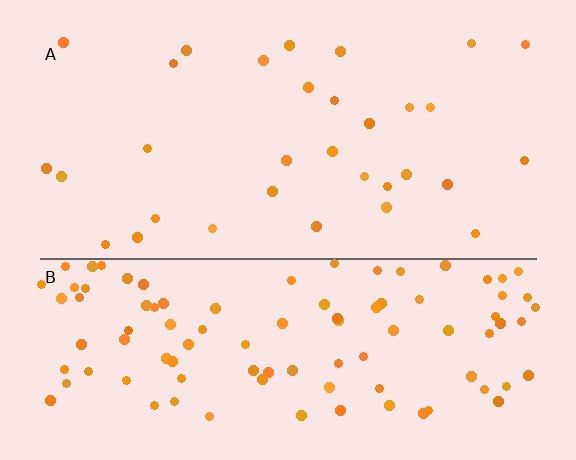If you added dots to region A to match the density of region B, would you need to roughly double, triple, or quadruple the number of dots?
Approximately triple.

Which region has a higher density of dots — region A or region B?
B (the bottom).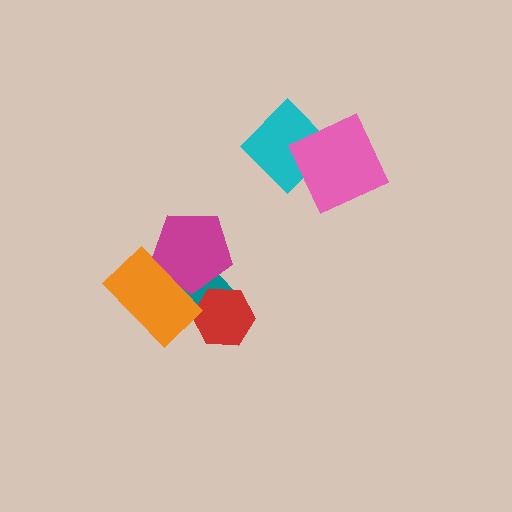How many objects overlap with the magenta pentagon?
2 objects overlap with the magenta pentagon.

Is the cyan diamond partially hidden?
Yes, it is partially covered by another shape.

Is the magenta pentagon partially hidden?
Yes, it is partially covered by another shape.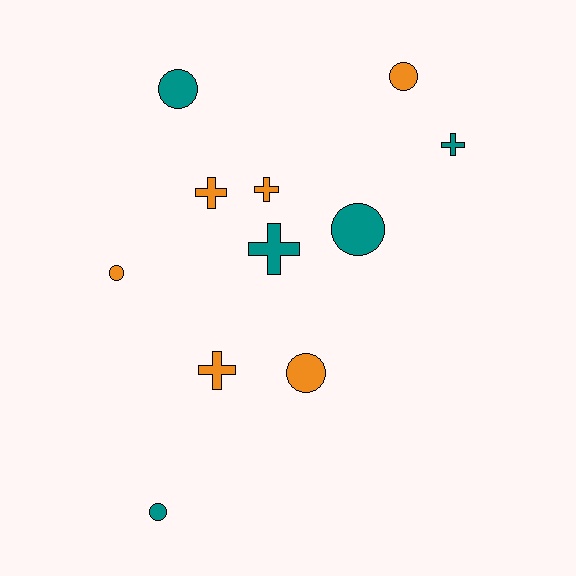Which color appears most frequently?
Orange, with 6 objects.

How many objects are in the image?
There are 11 objects.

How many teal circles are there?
There are 3 teal circles.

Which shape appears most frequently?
Circle, with 6 objects.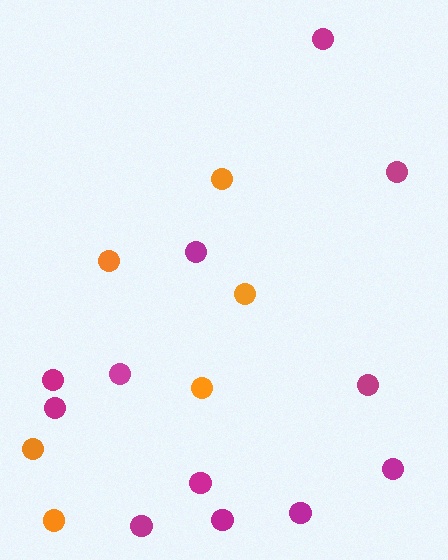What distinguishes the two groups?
There are 2 groups: one group of orange circles (6) and one group of magenta circles (12).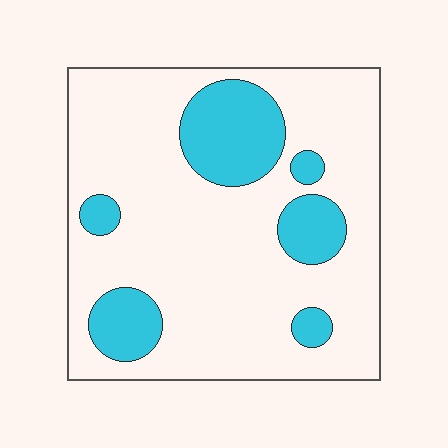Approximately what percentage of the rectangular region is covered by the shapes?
Approximately 20%.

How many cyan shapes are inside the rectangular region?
6.